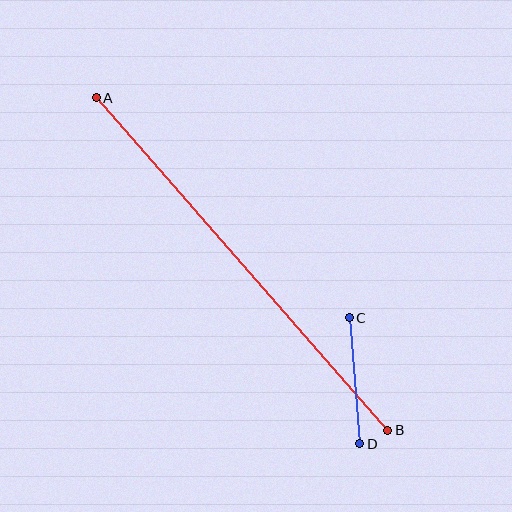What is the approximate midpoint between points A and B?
The midpoint is at approximately (242, 264) pixels.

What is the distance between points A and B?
The distance is approximately 442 pixels.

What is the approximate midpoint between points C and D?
The midpoint is at approximately (355, 381) pixels.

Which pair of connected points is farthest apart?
Points A and B are farthest apart.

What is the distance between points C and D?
The distance is approximately 127 pixels.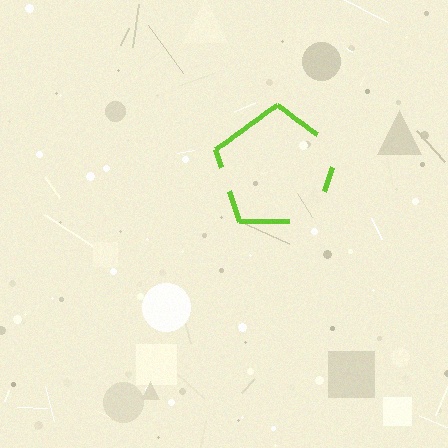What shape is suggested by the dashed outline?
The dashed outline suggests a pentagon.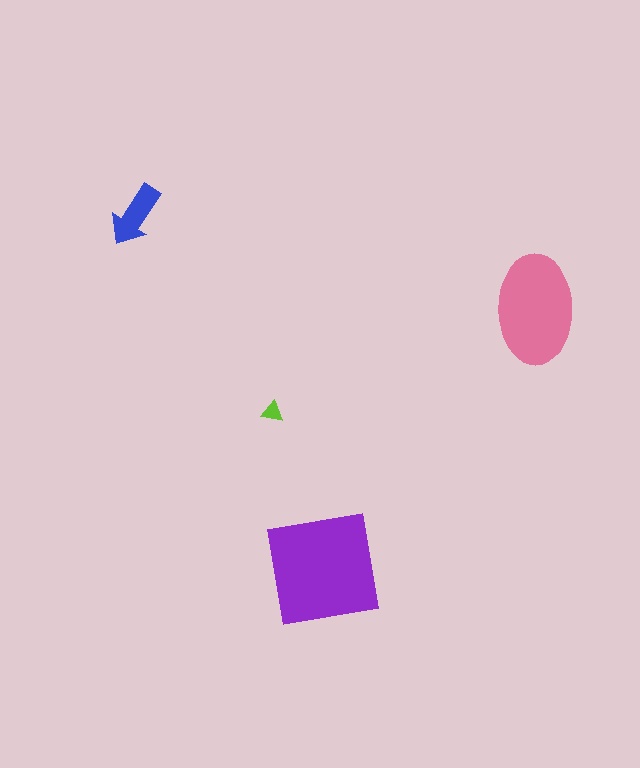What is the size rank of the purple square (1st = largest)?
1st.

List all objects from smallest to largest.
The lime triangle, the blue arrow, the pink ellipse, the purple square.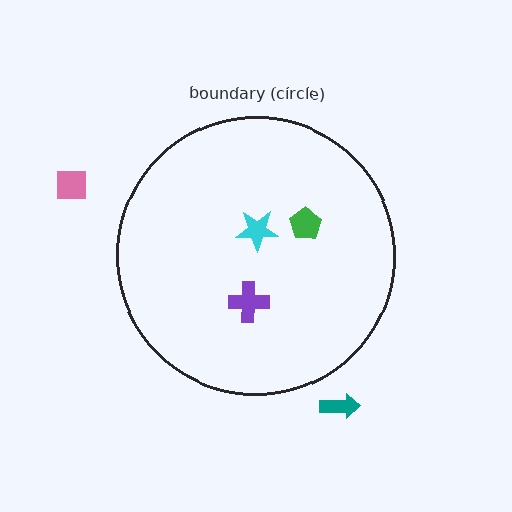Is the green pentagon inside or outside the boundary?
Inside.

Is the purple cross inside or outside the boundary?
Inside.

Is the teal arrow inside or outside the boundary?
Outside.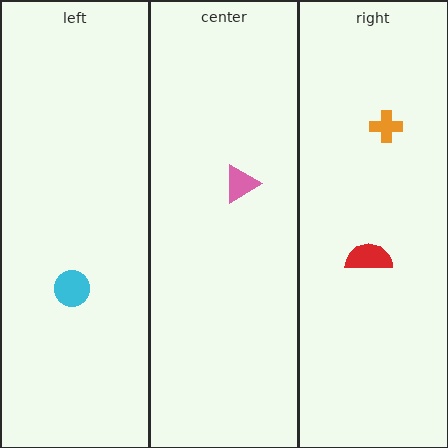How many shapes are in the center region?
1.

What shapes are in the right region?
The red semicircle, the orange cross.